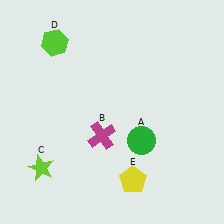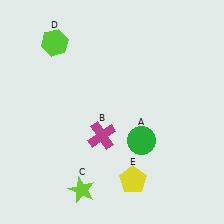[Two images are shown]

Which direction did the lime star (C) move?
The lime star (C) moved right.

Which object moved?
The lime star (C) moved right.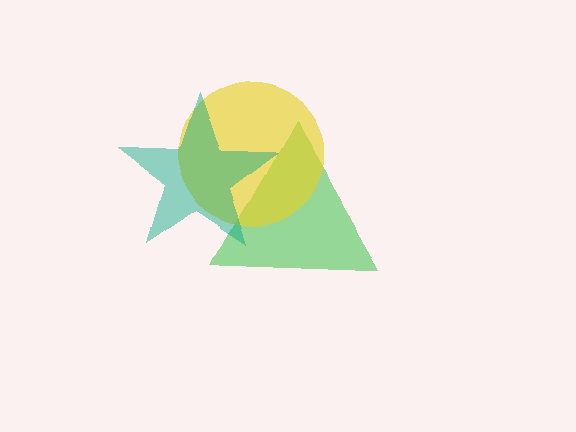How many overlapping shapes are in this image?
There are 3 overlapping shapes in the image.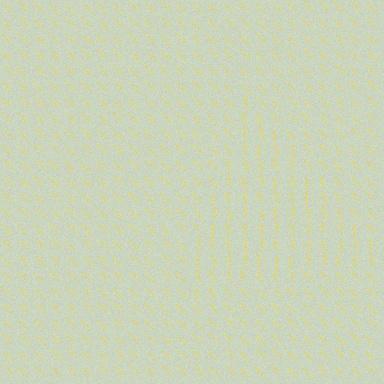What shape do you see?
I see a triangle.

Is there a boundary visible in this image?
Yes, there is a texture boundary formed by a change in line orientation.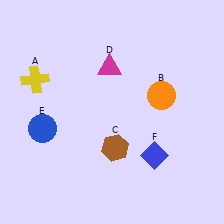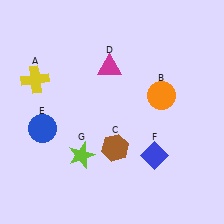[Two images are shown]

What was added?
A lime star (G) was added in Image 2.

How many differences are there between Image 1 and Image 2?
There is 1 difference between the two images.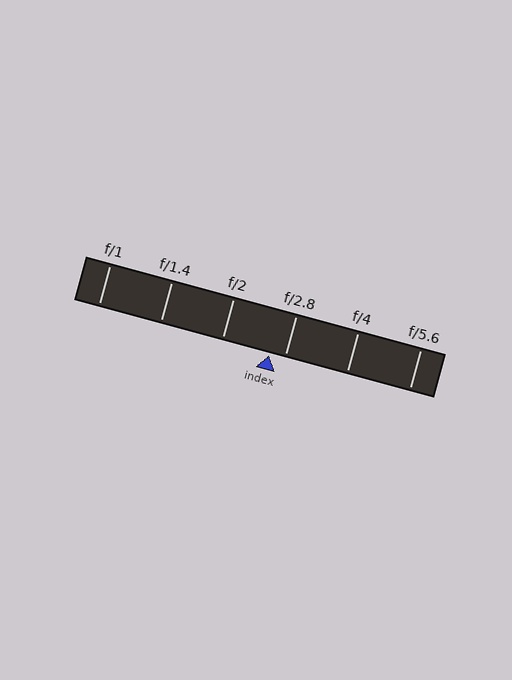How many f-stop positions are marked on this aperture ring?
There are 6 f-stop positions marked.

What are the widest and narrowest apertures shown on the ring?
The widest aperture shown is f/1 and the narrowest is f/5.6.